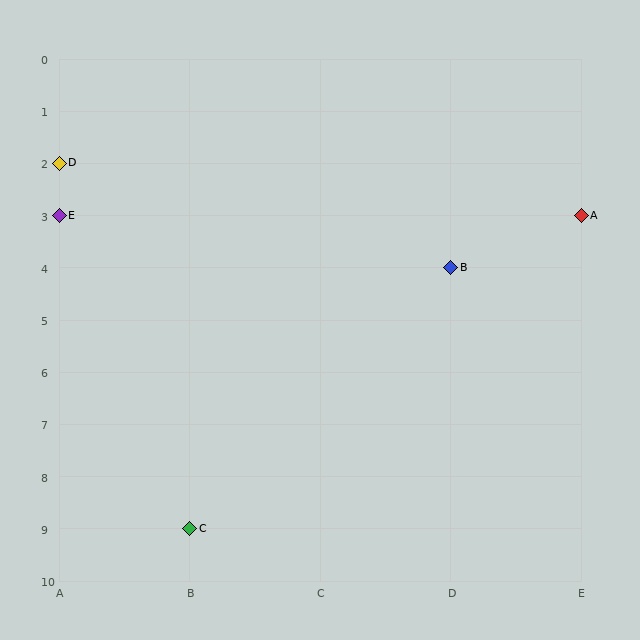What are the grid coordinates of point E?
Point E is at grid coordinates (A, 3).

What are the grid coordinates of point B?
Point B is at grid coordinates (D, 4).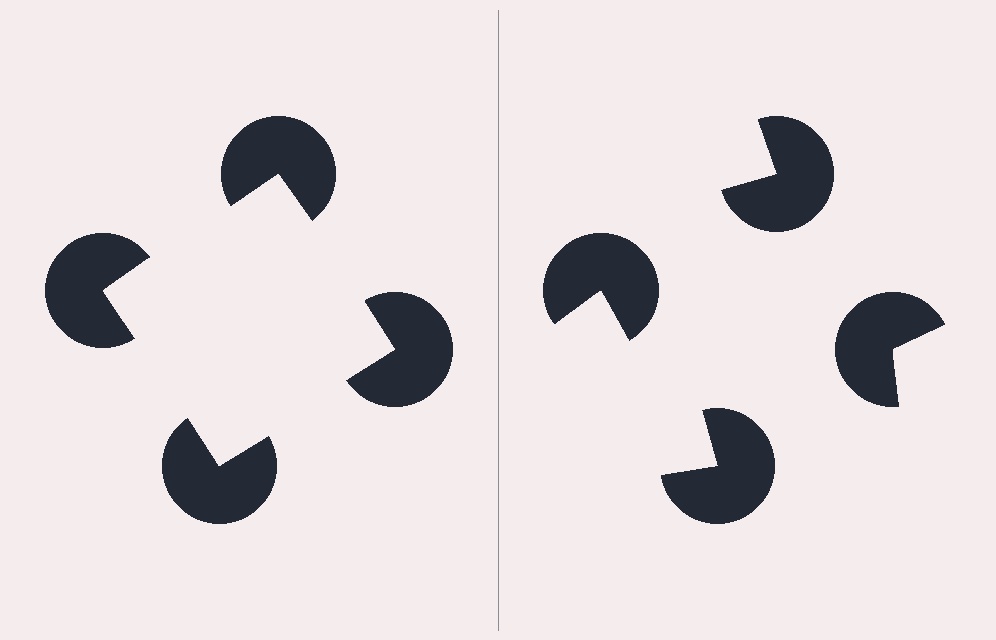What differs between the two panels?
The pac-man discs are positioned identically on both sides; only the wedge orientations differ. On the left they align to a square; on the right they are misaligned.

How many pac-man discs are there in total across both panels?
8 — 4 on each side.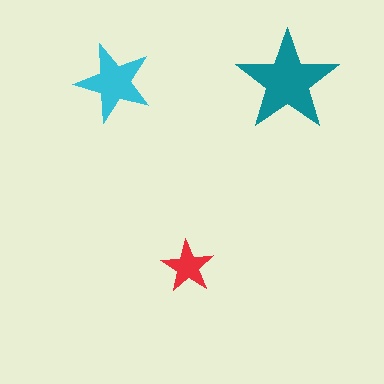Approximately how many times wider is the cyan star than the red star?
About 1.5 times wider.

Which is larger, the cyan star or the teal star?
The teal one.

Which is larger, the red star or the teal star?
The teal one.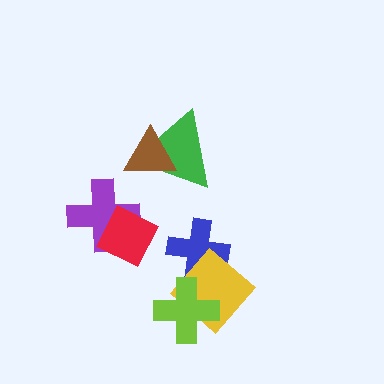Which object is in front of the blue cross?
The yellow diamond is in front of the blue cross.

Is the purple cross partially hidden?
Yes, it is partially covered by another shape.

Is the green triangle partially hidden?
Yes, it is partially covered by another shape.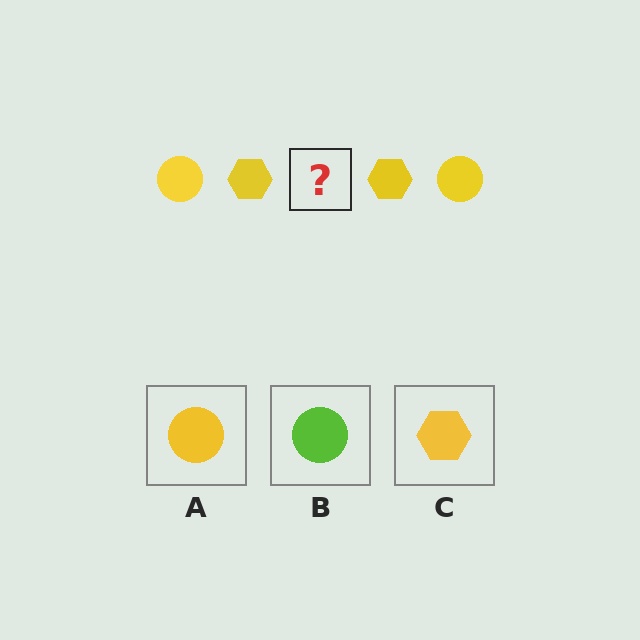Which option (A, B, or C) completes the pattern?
A.